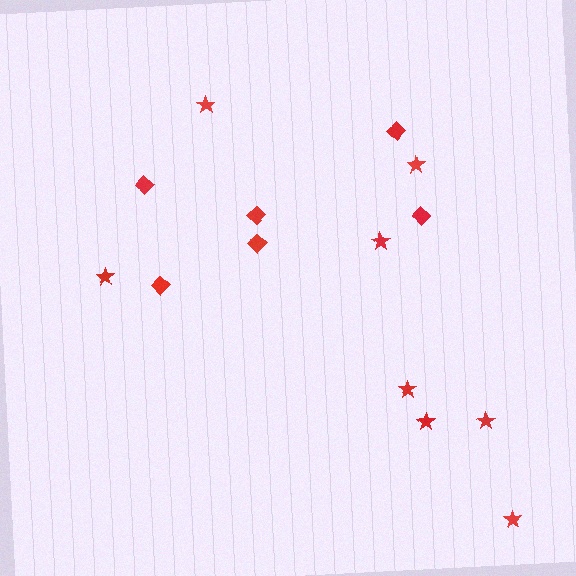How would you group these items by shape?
There are 2 groups: one group of stars (8) and one group of diamonds (6).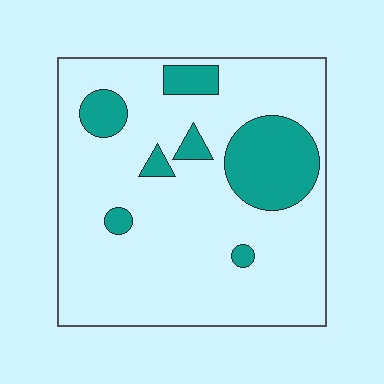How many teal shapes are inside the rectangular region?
7.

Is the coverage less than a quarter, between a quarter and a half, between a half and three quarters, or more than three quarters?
Less than a quarter.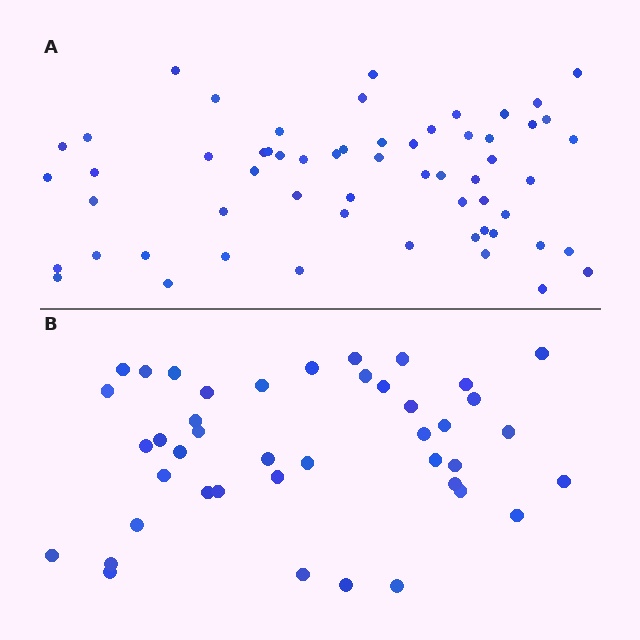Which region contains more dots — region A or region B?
Region A (the top region) has more dots.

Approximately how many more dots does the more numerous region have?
Region A has approximately 15 more dots than region B.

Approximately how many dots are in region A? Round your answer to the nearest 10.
About 60 dots. (The exact count is 59, which rounds to 60.)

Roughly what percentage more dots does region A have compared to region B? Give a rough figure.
About 40% more.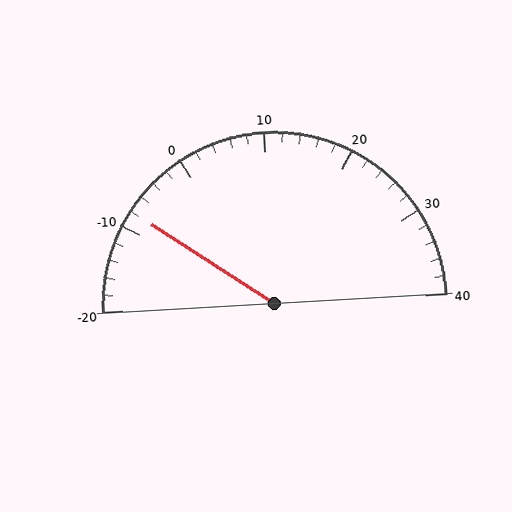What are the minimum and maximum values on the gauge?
The gauge ranges from -20 to 40.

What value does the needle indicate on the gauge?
The needle indicates approximately -8.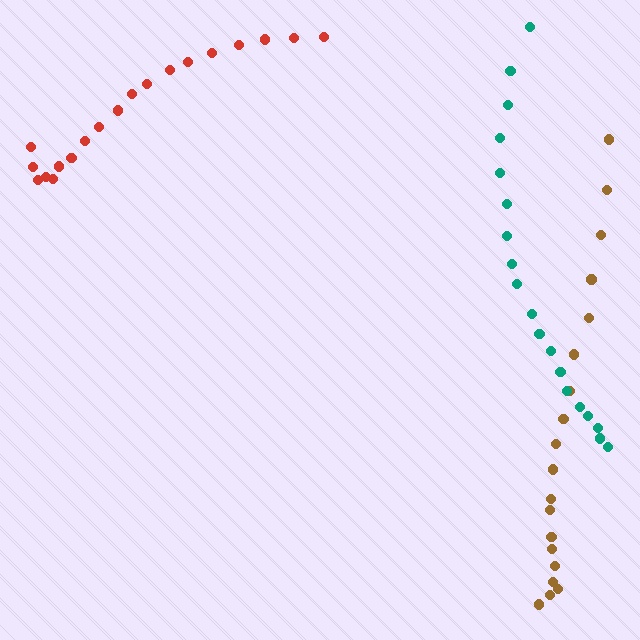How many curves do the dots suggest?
There are 3 distinct paths.